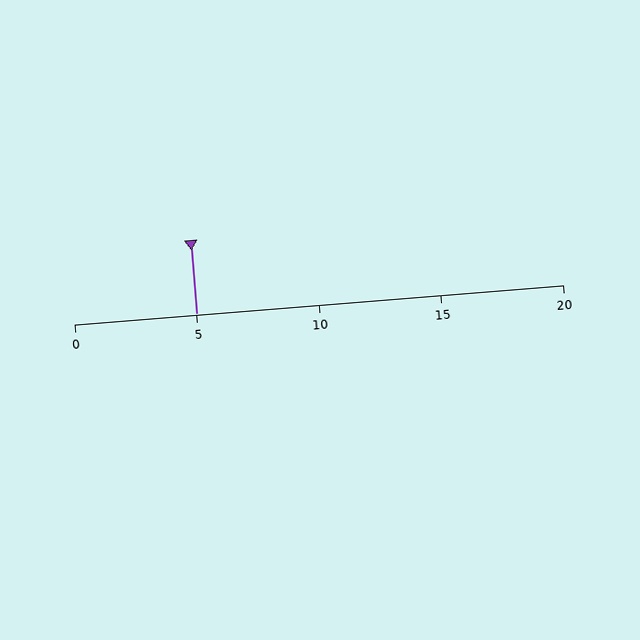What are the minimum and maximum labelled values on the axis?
The axis runs from 0 to 20.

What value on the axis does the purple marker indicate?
The marker indicates approximately 5.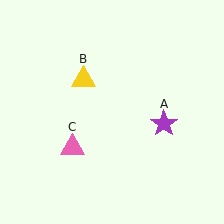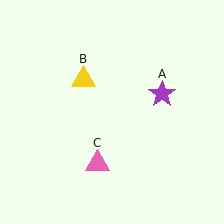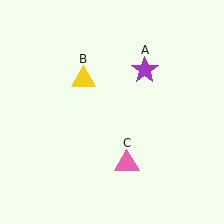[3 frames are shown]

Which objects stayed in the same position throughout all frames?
Yellow triangle (object B) remained stationary.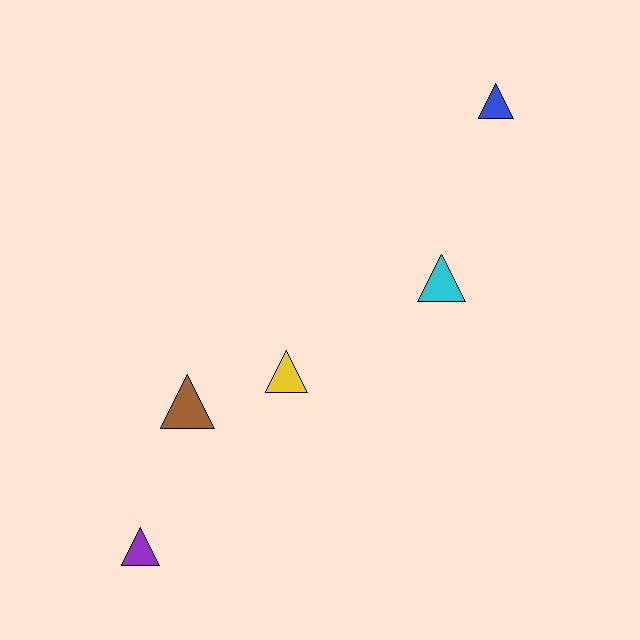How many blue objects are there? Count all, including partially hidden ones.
There is 1 blue object.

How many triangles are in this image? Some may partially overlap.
There are 5 triangles.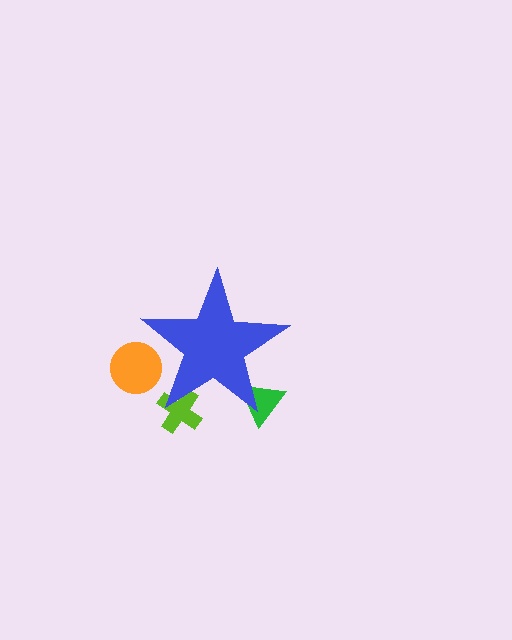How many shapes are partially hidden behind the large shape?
3 shapes are partially hidden.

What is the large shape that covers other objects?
A blue star.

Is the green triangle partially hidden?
Yes, the green triangle is partially hidden behind the blue star.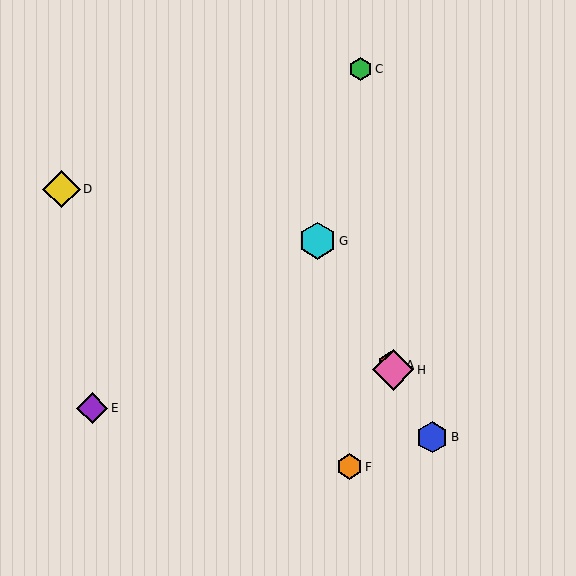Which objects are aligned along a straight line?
Objects A, B, G, H are aligned along a straight line.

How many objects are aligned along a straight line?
4 objects (A, B, G, H) are aligned along a straight line.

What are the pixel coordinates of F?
Object F is at (349, 467).